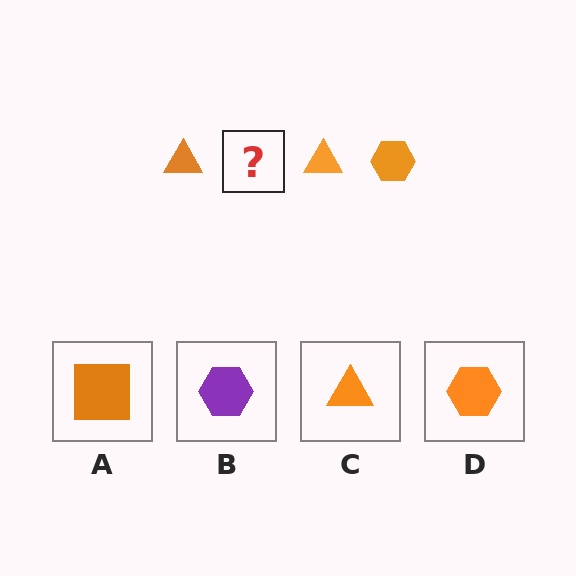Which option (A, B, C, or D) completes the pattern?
D.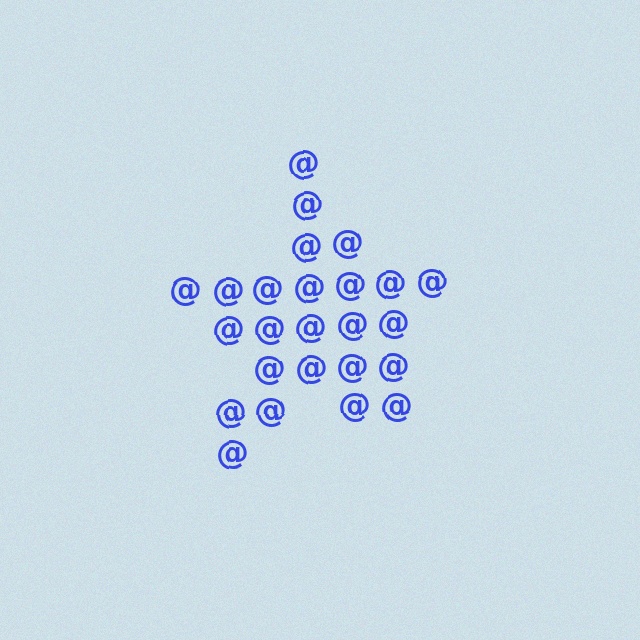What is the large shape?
The large shape is a star.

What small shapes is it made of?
It is made of small at signs.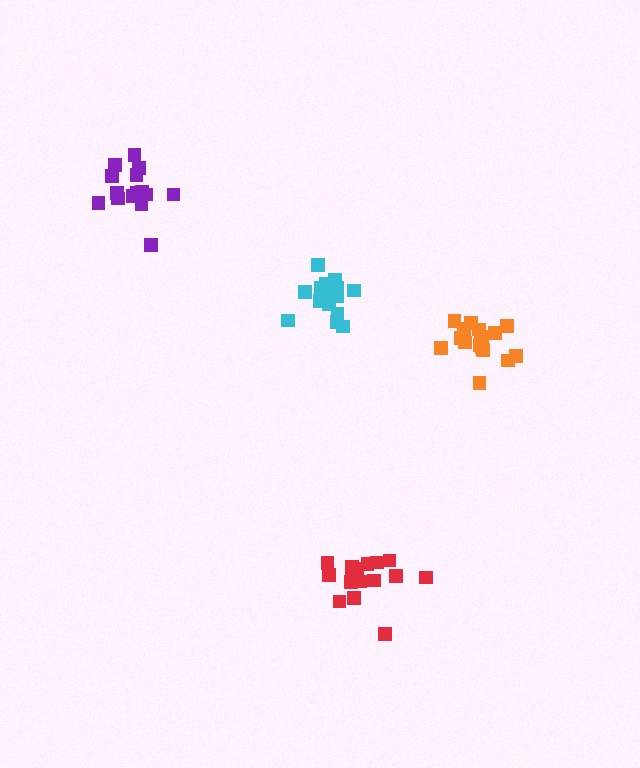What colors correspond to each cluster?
The clusters are colored: cyan, red, purple, orange.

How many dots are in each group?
Group 1: 16 dots, Group 2: 17 dots, Group 3: 15 dots, Group 4: 16 dots (64 total).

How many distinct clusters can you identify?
There are 4 distinct clusters.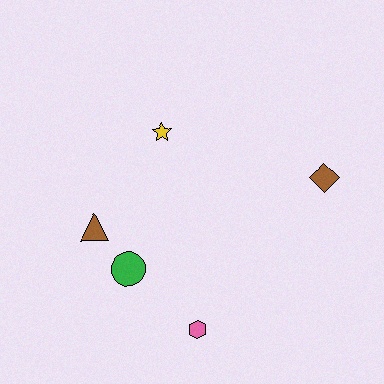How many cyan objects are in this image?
There are no cyan objects.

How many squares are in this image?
There are no squares.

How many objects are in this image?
There are 5 objects.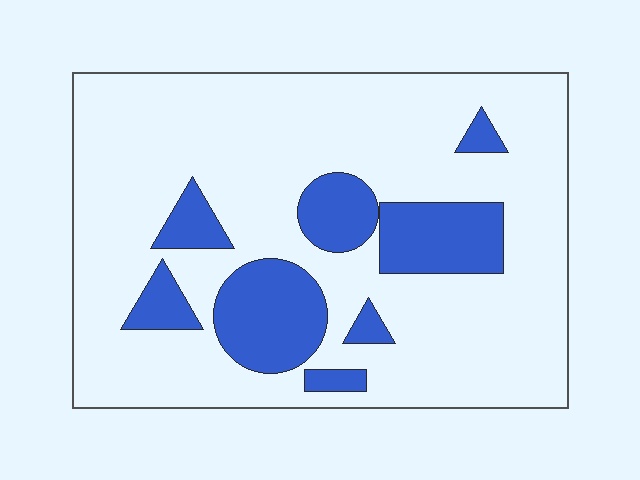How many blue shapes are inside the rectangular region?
8.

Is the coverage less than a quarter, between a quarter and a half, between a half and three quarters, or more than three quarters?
Less than a quarter.